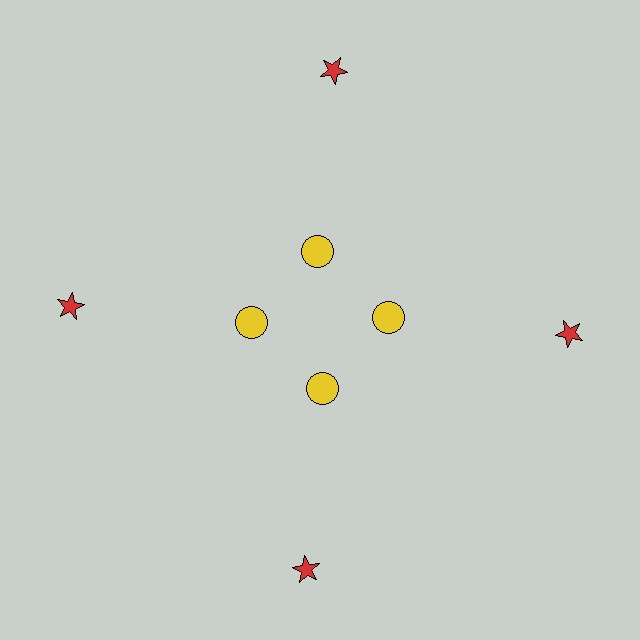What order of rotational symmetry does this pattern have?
This pattern has 4-fold rotational symmetry.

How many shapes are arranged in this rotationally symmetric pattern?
There are 8 shapes, arranged in 4 groups of 2.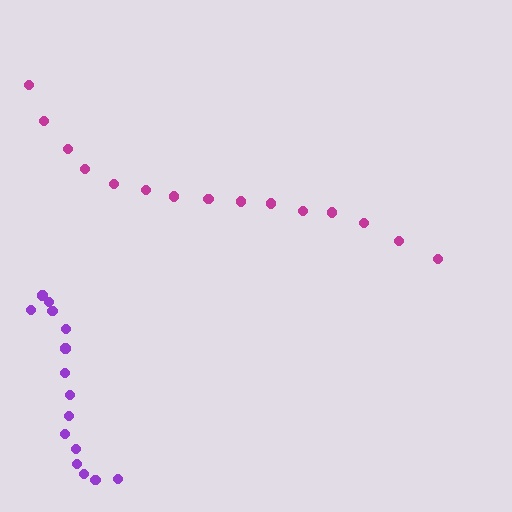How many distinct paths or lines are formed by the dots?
There are 2 distinct paths.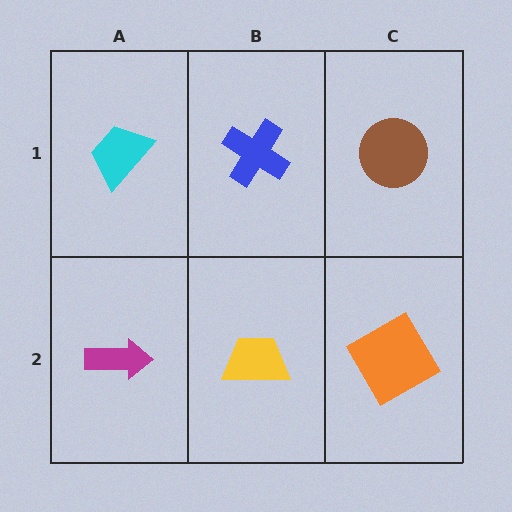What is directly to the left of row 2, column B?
A magenta arrow.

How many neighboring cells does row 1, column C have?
2.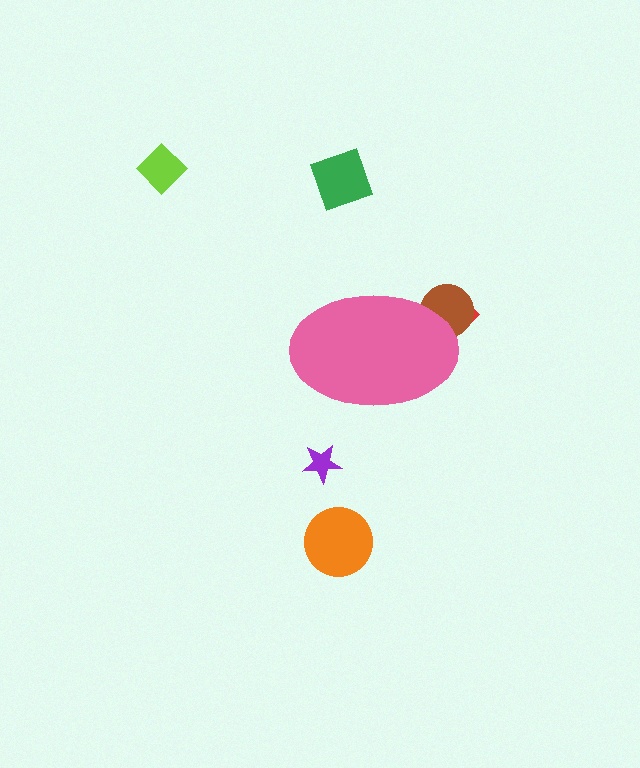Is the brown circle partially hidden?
Yes, the brown circle is partially hidden behind the pink ellipse.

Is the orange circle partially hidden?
No, the orange circle is fully visible.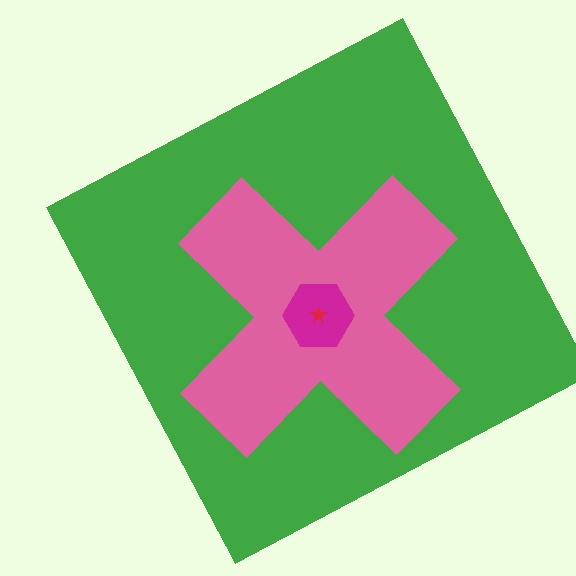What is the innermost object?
The red star.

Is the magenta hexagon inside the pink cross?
Yes.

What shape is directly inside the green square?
The pink cross.